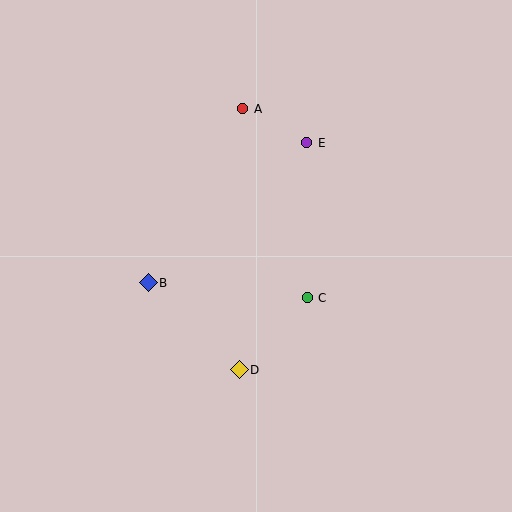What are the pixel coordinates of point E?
Point E is at (307, 143).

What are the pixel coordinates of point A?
Point A is at (243, 109).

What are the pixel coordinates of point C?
Point C is at (307, 298).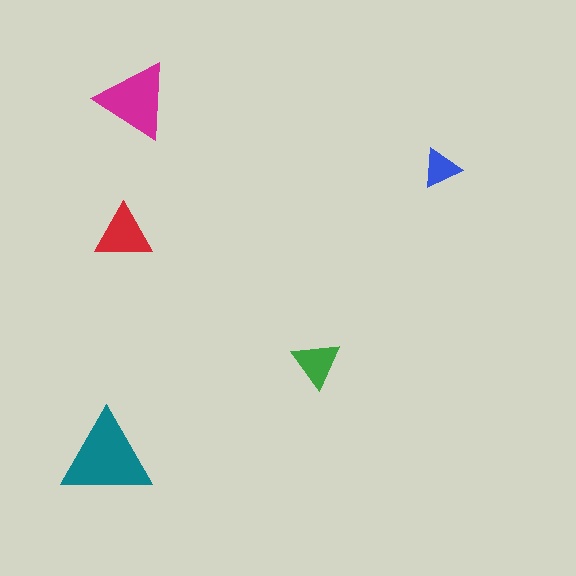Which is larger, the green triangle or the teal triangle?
The teal one.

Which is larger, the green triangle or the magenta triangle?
The magenta one.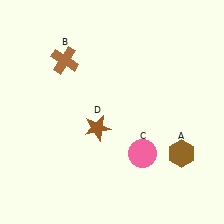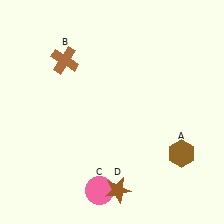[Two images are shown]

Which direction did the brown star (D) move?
The brown star (D) moved down.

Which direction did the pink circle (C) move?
The pink circle (C) moved left.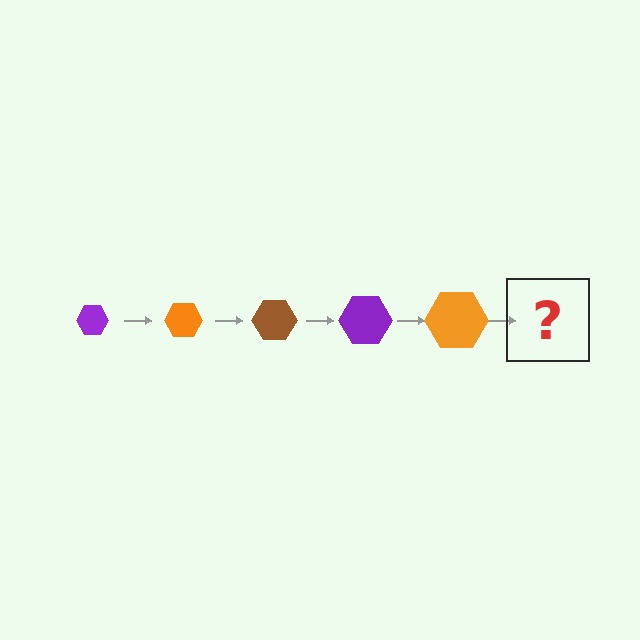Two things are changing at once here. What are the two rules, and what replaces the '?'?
The two rules are that the hexagon grows larger each step and the color cycles through purple, orange, and brown. The '?' should be a brown hexagon, larger than the previous one.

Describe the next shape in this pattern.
It should be a brown hexagon, larger than the previous one.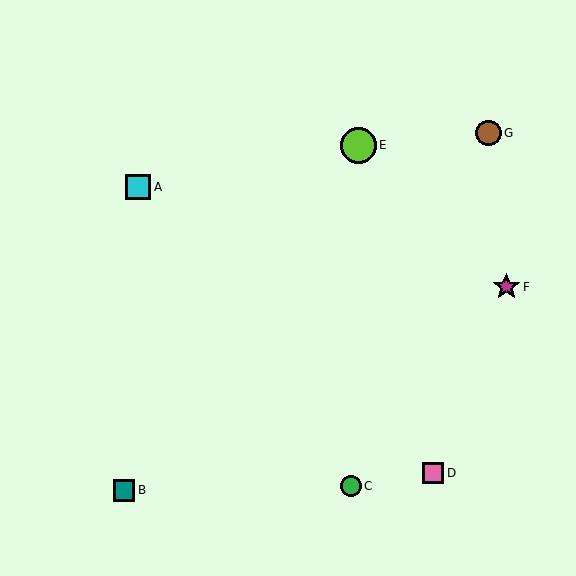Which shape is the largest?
The lime circle (labeled E) is the largest.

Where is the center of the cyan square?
The center of the cyan square is at (138, 187).